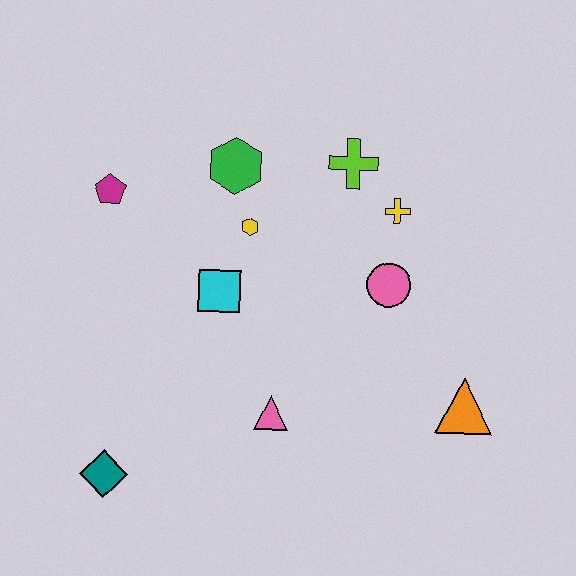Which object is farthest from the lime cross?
The teal diamond is farthest from the lime cross.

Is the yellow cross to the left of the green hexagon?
No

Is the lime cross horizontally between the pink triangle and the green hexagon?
No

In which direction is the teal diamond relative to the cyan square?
The teal diamond is below the cyan square.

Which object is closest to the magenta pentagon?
The green hexagon is closest to the magenta pentagon.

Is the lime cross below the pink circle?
No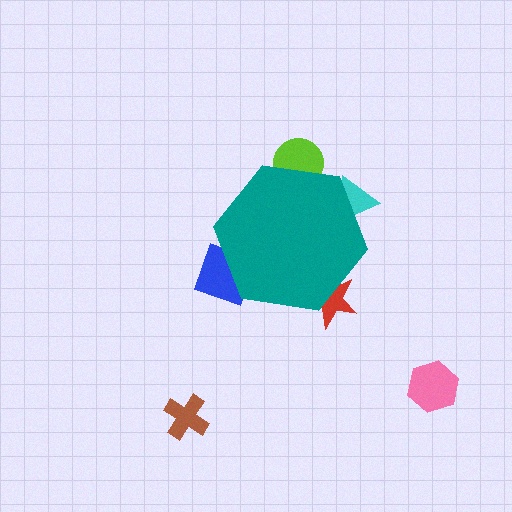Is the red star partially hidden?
Yes, the red star is partially hidden behind the teal hexagon.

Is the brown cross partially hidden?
No, the brown cross is fully visible.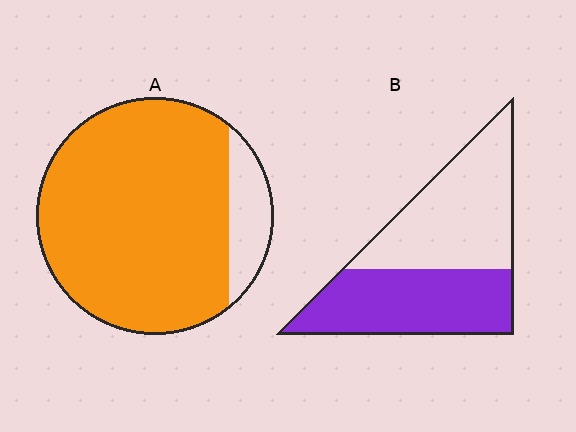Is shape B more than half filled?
Roughly half.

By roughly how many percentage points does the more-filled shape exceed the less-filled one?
By roughly 40 percentage points (A over B).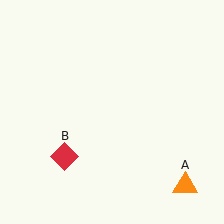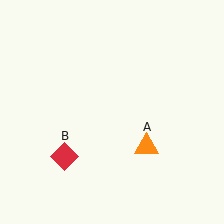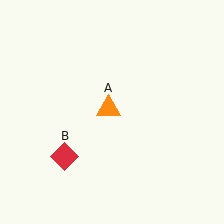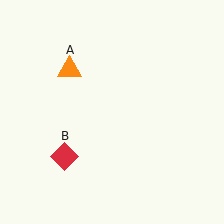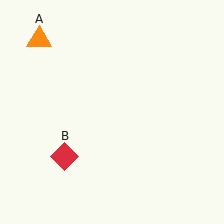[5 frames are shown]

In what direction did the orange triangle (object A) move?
The orange triangle (object A) moved up and to the left.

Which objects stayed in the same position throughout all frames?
Red diamond (object B) remained stationary.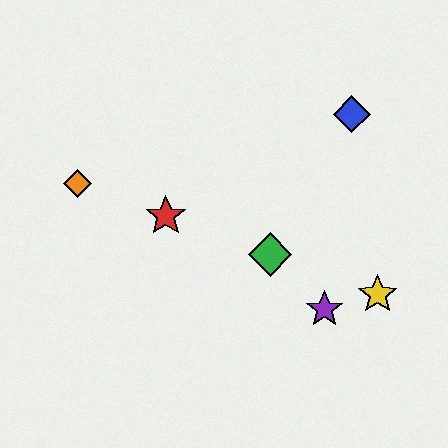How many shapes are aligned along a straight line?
4 shapes (the red star, the green diamond, the yellow star, the orange diamond) are aligned along a straight line.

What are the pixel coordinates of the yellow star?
The yellow star is at (378, 294).